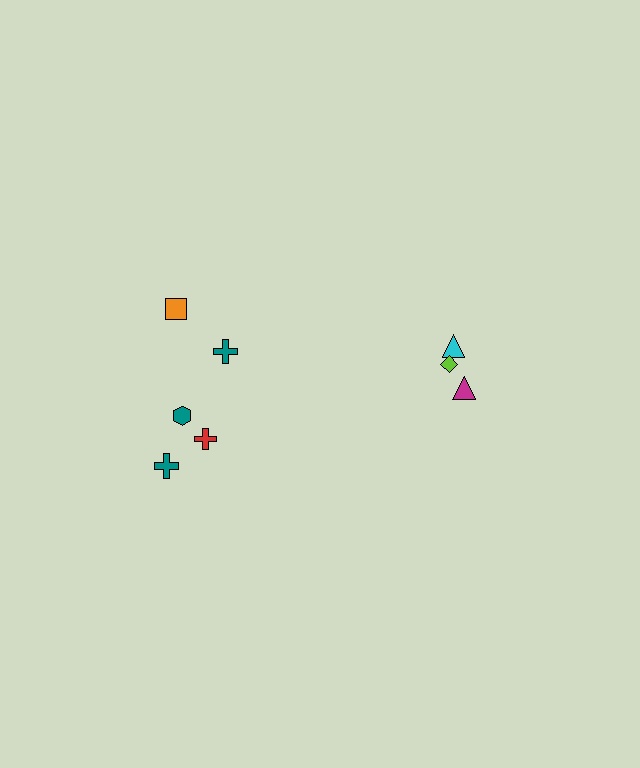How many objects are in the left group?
There are 5 objects.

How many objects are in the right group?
There are 3 objects.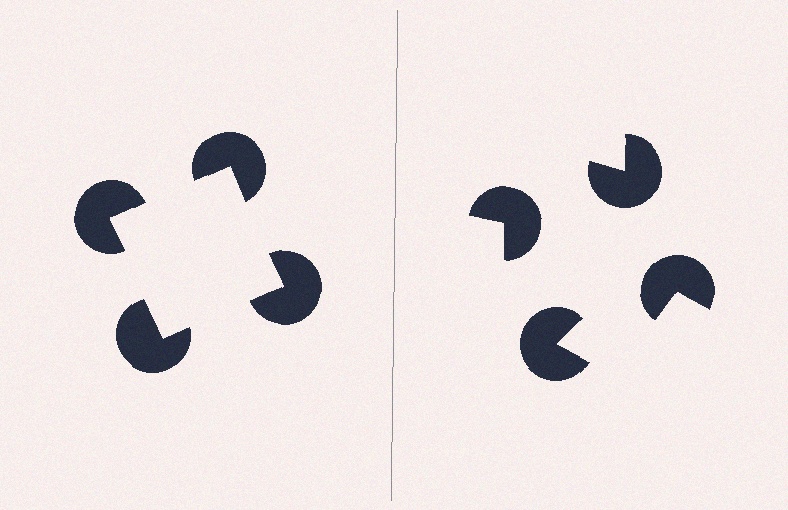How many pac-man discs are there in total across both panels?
8 — 4 on each side.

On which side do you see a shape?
An illusory square appears on the left side. On the right side the wedge cuts are rotated, so no coherent shape forms.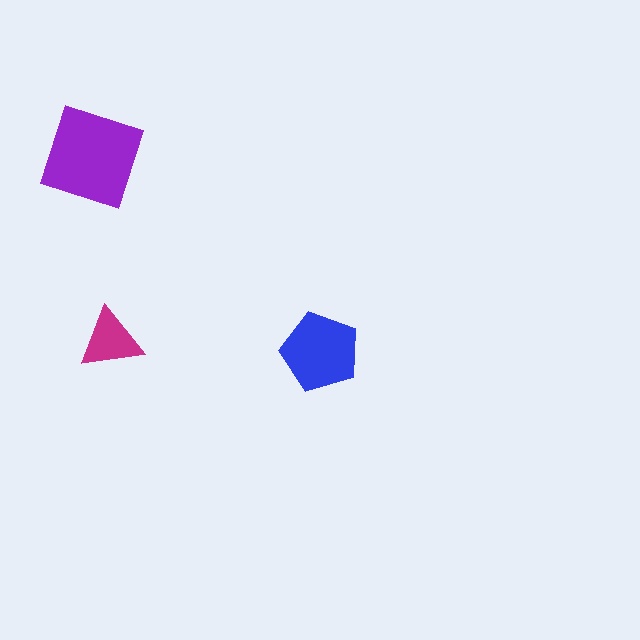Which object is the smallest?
The magenta triangle.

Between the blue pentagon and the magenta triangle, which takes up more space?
The blue pentagon.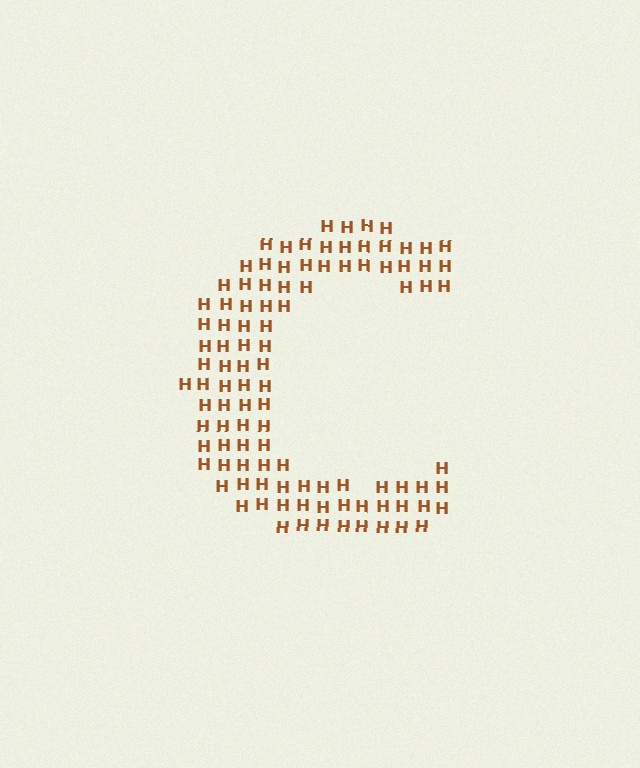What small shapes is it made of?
It is made of small letter H's.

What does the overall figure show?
The overall figure shows the letter C.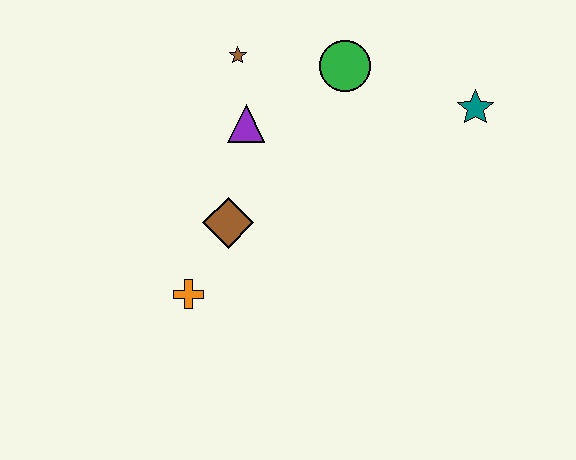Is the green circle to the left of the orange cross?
No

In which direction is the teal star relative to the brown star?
The teal star is to the right of the brown star.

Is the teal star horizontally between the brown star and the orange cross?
No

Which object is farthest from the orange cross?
The teal star is farthest from the orange cross.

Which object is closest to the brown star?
The purple triangle is closest to the brown star.